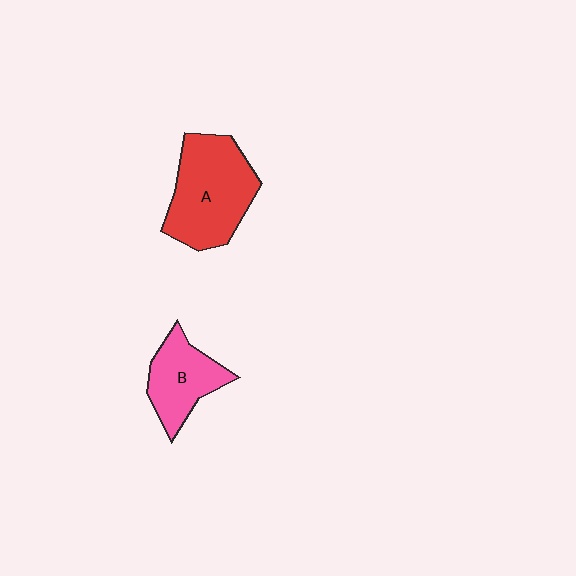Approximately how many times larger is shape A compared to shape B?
Approximately 1.6 times.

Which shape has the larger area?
Shape A (red).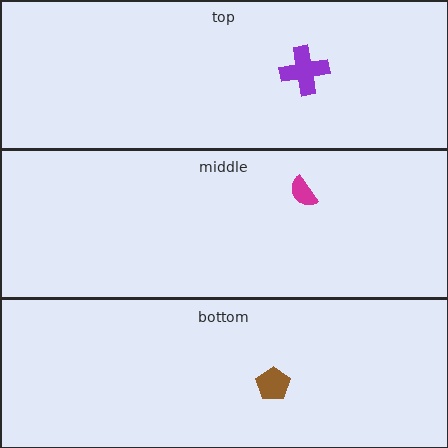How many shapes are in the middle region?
1.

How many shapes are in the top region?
1.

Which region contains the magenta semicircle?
The middle region.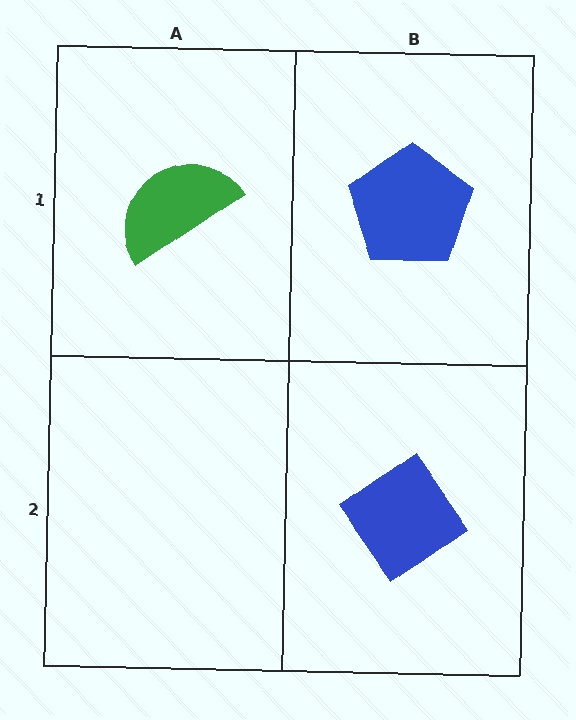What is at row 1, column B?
A blue pentagon.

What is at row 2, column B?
A blue diamond.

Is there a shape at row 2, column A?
No, that cell is empty.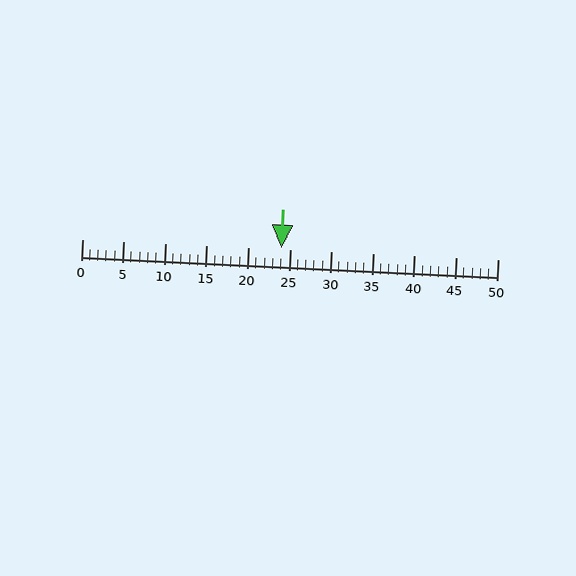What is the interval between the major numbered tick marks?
The major tick marks are spaced 5 units apart.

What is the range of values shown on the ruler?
The ruler shows values from 0 to 50.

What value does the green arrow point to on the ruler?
The green arrow points to approximately 24.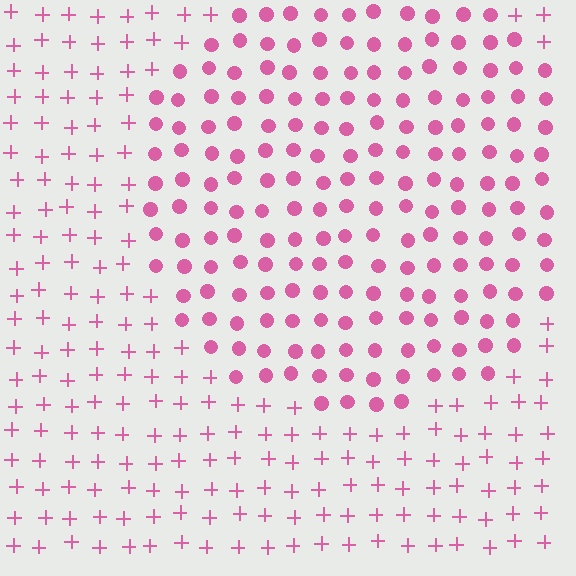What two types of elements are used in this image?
The image uses circles inside the circle region and plus signs outside it.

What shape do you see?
I see a circle.